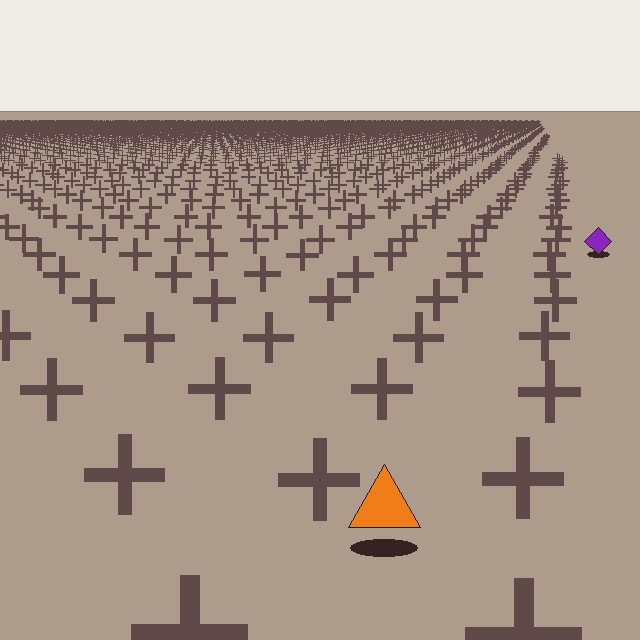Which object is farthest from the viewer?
The purple diamond is farthest from the viewer. It appears smaller and the ground texture around it is denser.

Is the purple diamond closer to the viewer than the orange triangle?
No. The orange triangle is closer — you can tell from the texture gradient: the ground texture is coarser near it.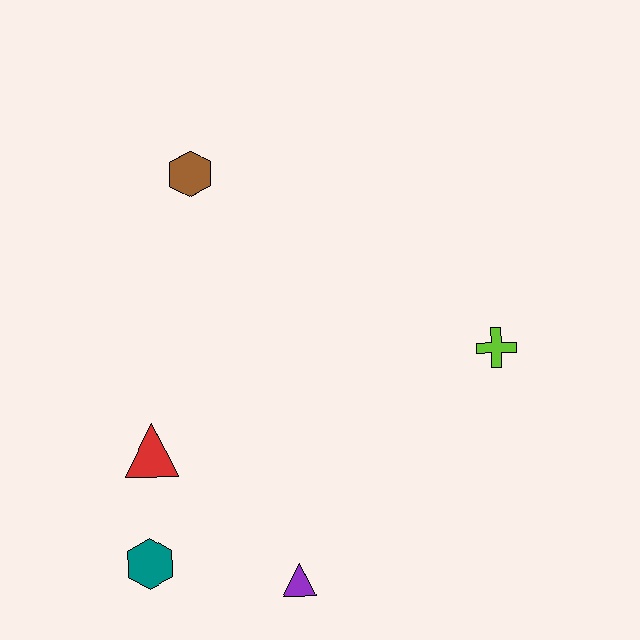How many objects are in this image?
There are 5 objects.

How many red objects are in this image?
There is 1 red object.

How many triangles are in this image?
There are 2 triangles.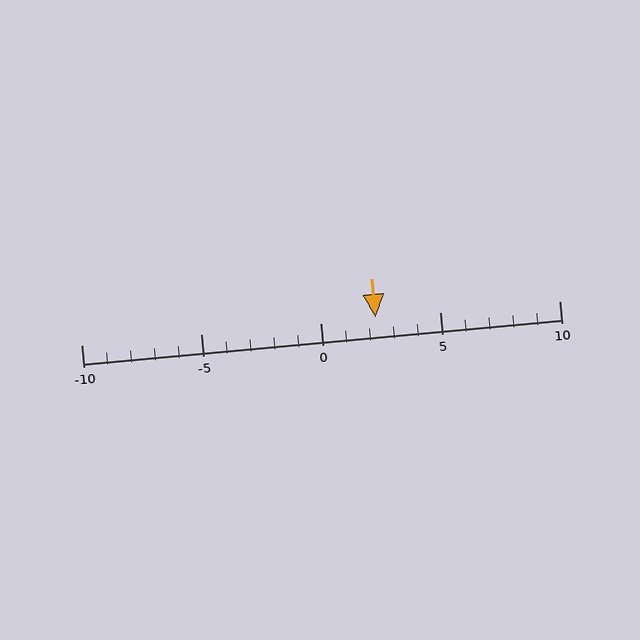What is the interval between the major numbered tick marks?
The major tick marks are spaced 5 units apart.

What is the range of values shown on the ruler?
The ruler shows values from -10 to 10.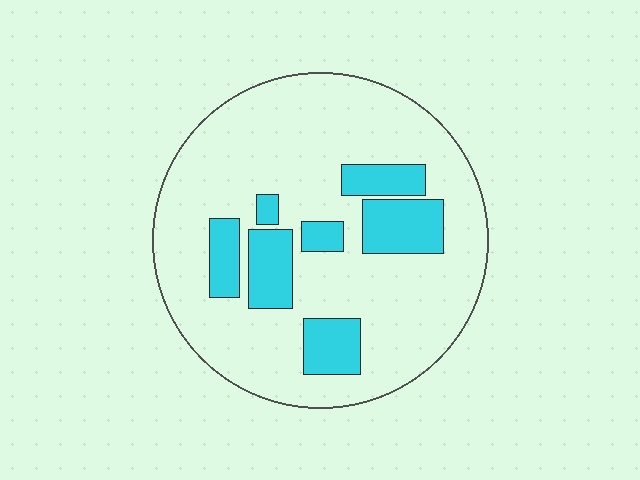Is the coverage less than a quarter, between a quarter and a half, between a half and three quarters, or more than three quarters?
Less than a quarter.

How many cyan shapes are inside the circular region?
7.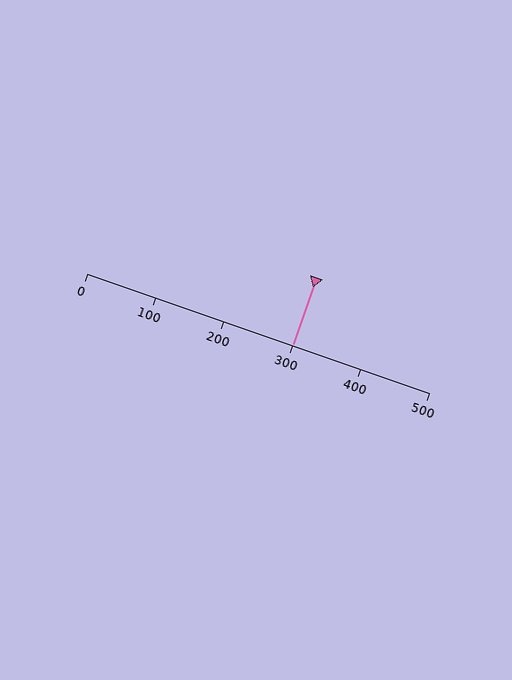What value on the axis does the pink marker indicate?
The marker indicates approximately 300.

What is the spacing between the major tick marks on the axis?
The major ticks are spaced 100 apart.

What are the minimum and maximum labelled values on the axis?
The axis runs from 0 to 500.